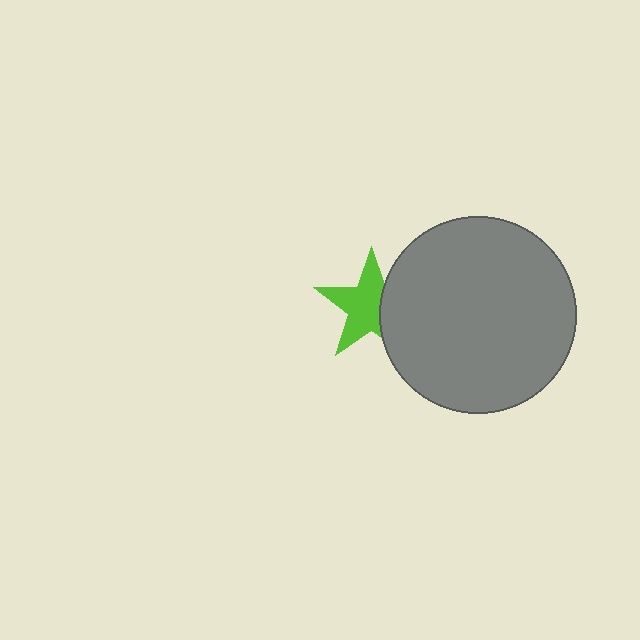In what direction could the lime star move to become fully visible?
The lime star could move left. That would shift it out from behind the gray circle entirely.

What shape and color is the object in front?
The object in front is a gray circle.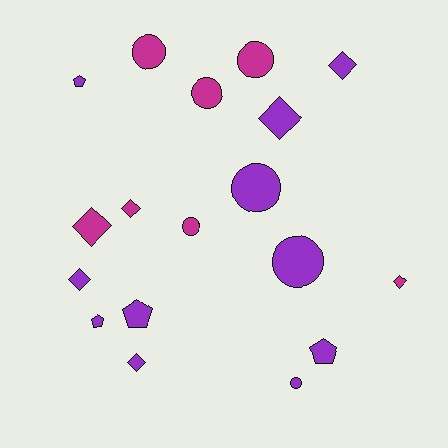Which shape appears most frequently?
Diamond, with 7 objects.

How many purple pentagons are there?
There are 4 purple pentagons.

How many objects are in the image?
There are 18 objects.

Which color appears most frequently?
Purple, with 11 objects.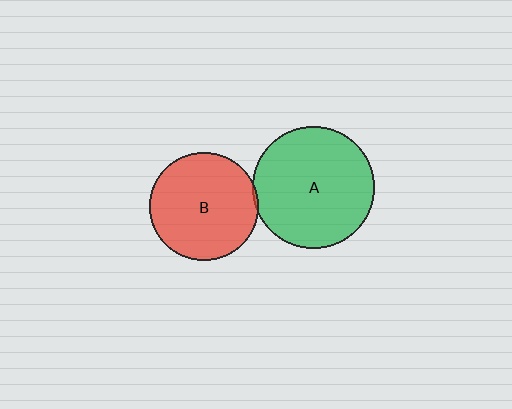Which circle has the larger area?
Circle A (green).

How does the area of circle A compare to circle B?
Approximately 1.3 times.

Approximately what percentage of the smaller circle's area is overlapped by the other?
Approximately 5%.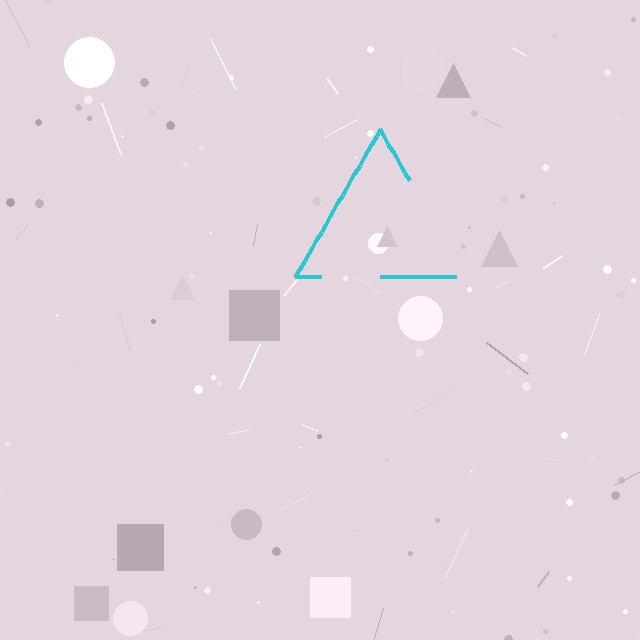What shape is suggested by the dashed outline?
The dashed outline suggests a triangle.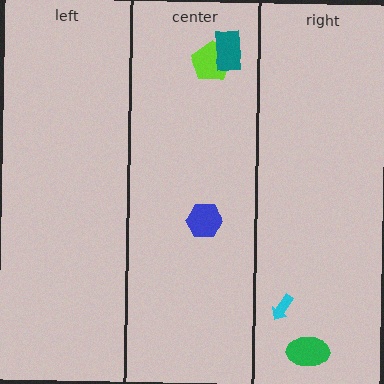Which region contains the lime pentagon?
The center region.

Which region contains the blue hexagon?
The center region.